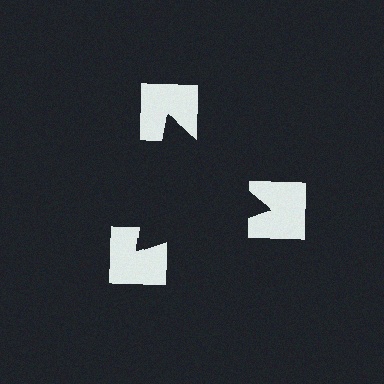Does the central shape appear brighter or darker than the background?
It typically appears slightly darker than the background, even though no actual brightness change is drawn.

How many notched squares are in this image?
There are 3 — one at each vertex of the illusory triangle.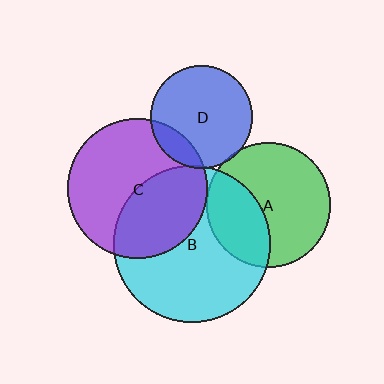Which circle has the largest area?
Circle B (cyan).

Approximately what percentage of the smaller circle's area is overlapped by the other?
Approximately 5%.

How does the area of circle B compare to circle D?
Approximately 2.4 times.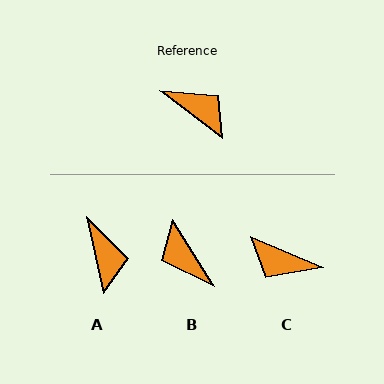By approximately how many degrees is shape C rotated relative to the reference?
Approximately 166 degrees clockwise.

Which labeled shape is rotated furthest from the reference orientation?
C, about 166 degrees away.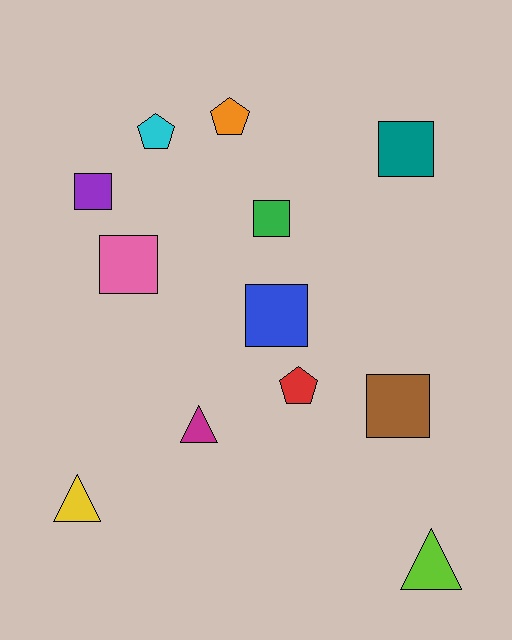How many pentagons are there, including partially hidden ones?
There are 3 pentagons.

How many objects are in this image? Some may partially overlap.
There are 12 objects.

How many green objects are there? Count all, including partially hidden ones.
There is 1 green object.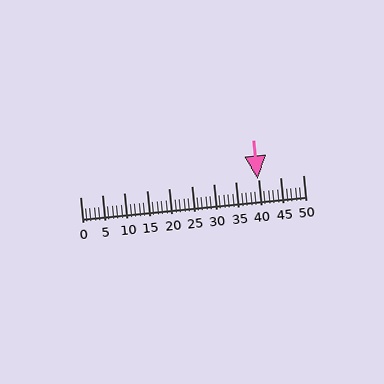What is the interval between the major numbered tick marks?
The major tick marks are spaced 5 units apart.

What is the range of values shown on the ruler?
The ruler shows values from 0 to 50.